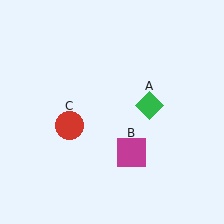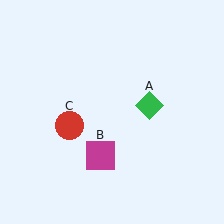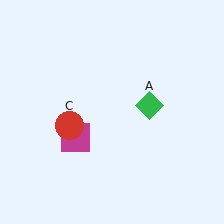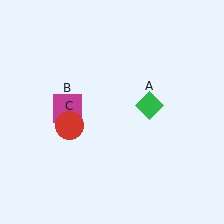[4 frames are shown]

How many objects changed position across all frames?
1 object changed position: magenta square (object B).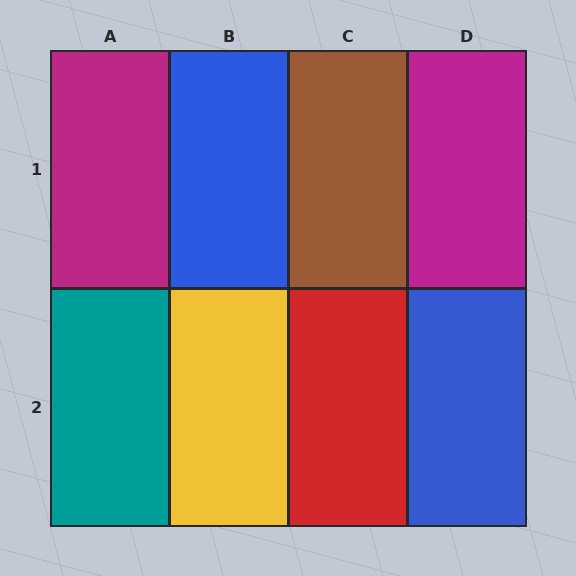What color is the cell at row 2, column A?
Teal.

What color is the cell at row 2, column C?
Red.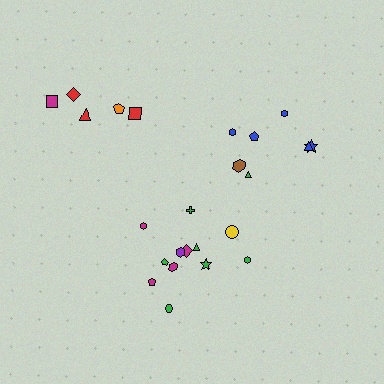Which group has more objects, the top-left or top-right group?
The top-right group.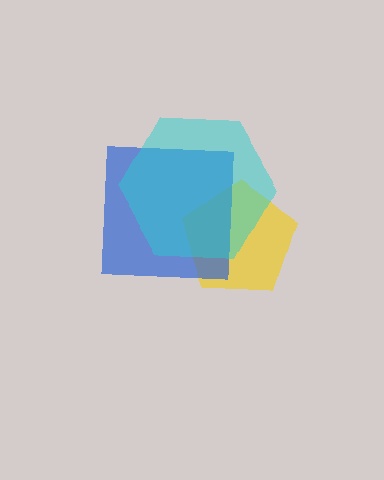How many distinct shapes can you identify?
There are 3 distinct shapes: a yellow pentagon, a blue square, a cyan hexagon.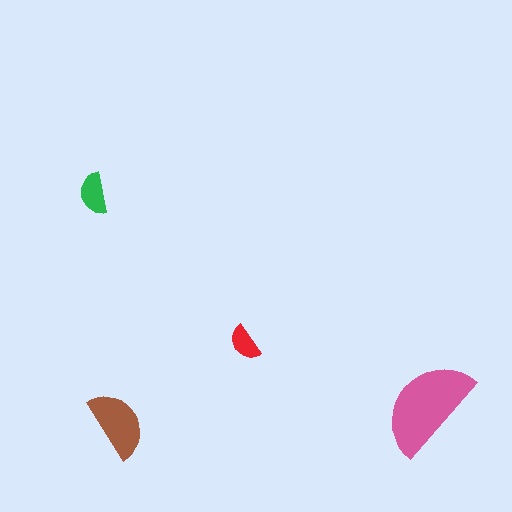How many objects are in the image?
There are 4 objects in the image.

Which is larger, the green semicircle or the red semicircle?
The green one.